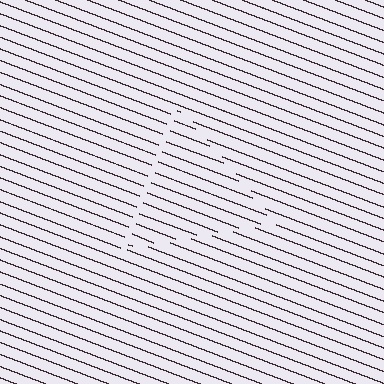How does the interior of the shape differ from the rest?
The interior of the shape contains the same grating, shifted by half a period — the contour is defined by the phase discontinuity where line-ends from the inner and outer gratings abut.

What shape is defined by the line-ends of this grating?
An illusory triangle. The interior of the shape contains the same grating, shifted by half a period — the contour is defined by the phase discontinuity where line-ends from the inner and outer gratings abut.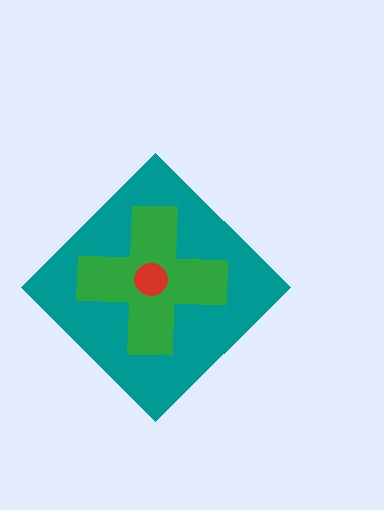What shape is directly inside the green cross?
The red circle.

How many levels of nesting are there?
3.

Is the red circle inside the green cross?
Yes.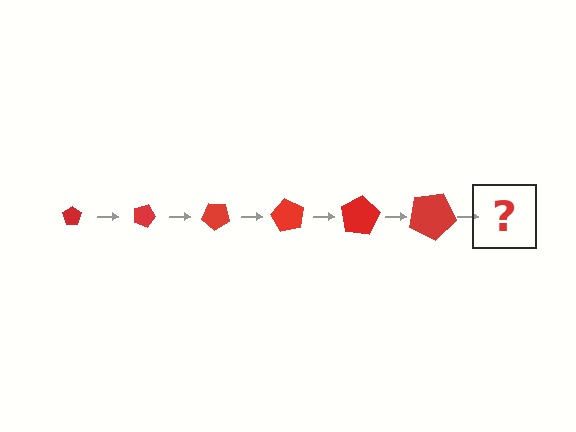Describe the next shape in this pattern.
It should be a pentagon, larger than the previous one and rotated 120 degrees from the start.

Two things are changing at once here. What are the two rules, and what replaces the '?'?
The two rules are that the pentagon grows larger each step and it rotates 20 degrees each step. The '?' should be a pentagon, larger than the previous one and rotated 120 degrees from the start.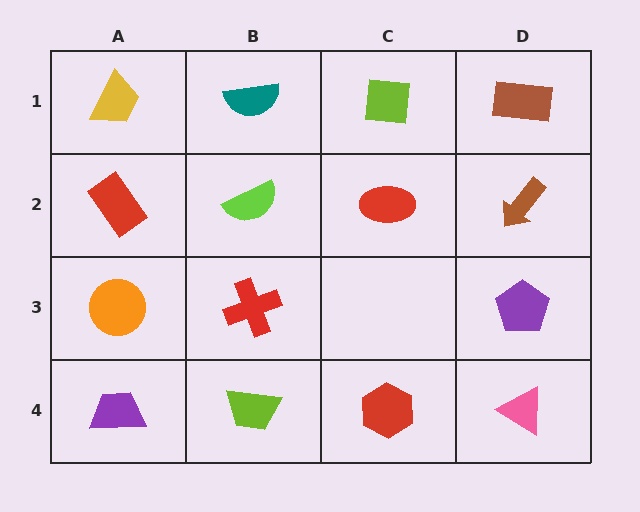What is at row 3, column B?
A red cross.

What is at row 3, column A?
An orange circle.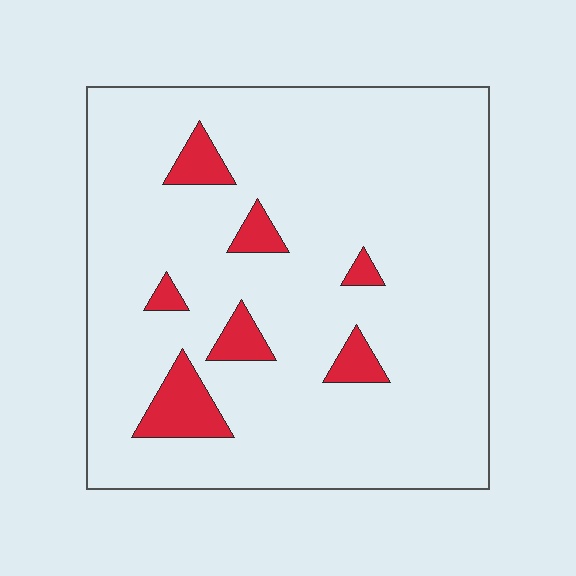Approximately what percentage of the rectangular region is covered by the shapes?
Approximately 10%.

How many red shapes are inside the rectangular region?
7.